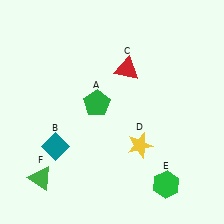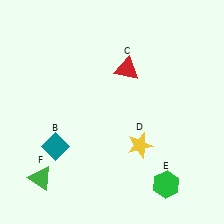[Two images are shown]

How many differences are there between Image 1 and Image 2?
There is 1 difference between the two images.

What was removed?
The green pentagon (A) was removed in Image 2.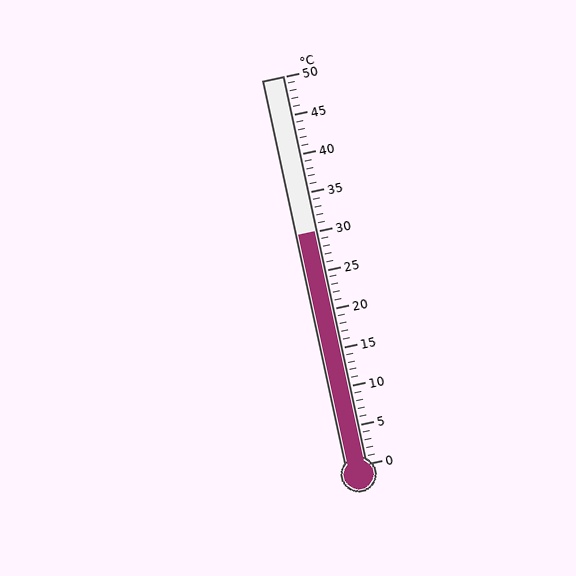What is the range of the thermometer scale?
The thermometer scale ranges from 0°C to 50°C.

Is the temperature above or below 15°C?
The temperature is above 15°C.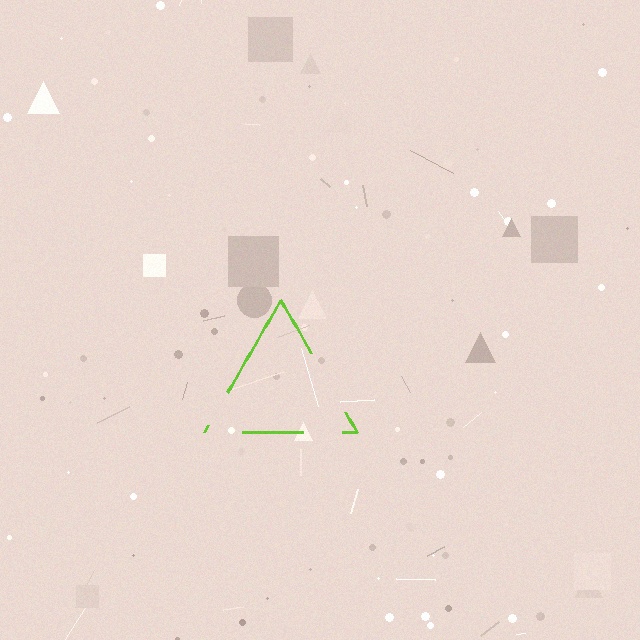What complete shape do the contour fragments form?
The contour fragments form a triangle.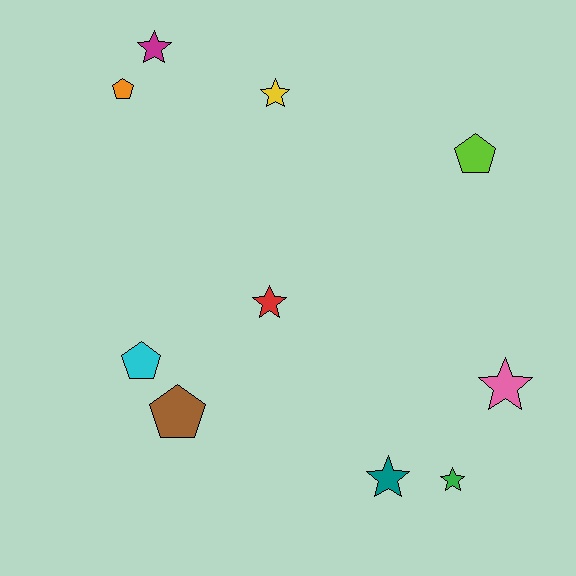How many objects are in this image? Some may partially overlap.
There are 10 objects.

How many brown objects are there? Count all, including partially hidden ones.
There is 1 brown object.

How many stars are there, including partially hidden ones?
There are 6 stars.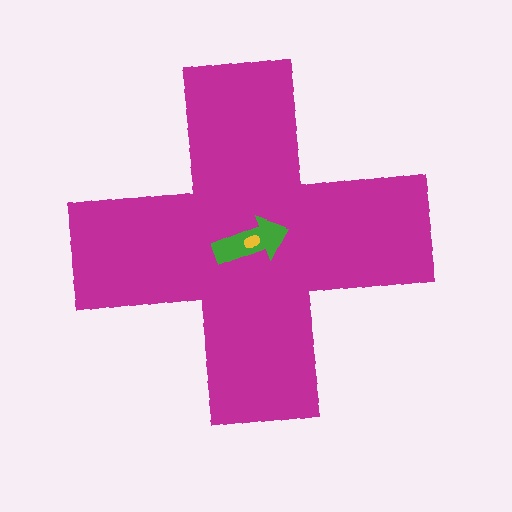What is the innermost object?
The yellow ellipse.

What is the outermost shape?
The magenta cross.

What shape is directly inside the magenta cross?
The green arrow.